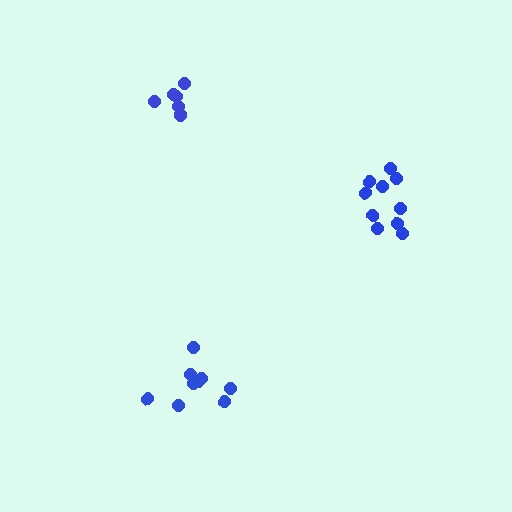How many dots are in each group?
Group 1: 10 dots, Group 2: 9 dots, Group 3: 8 dots (27 total).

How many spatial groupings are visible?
There are 3 spatial groupings.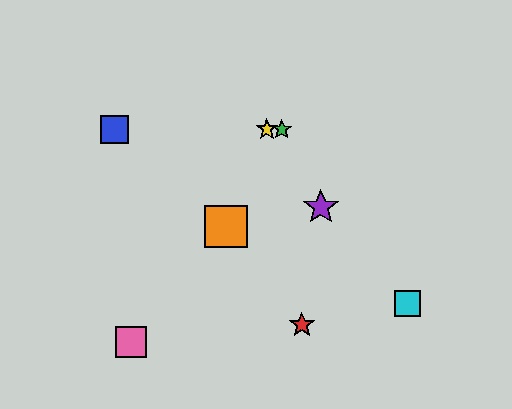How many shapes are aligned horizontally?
3 shapes (the blue square, the green star, the yellow star) are aligned horizontally.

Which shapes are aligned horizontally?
The blue square, the green star, the yellow star are aligned horizontally.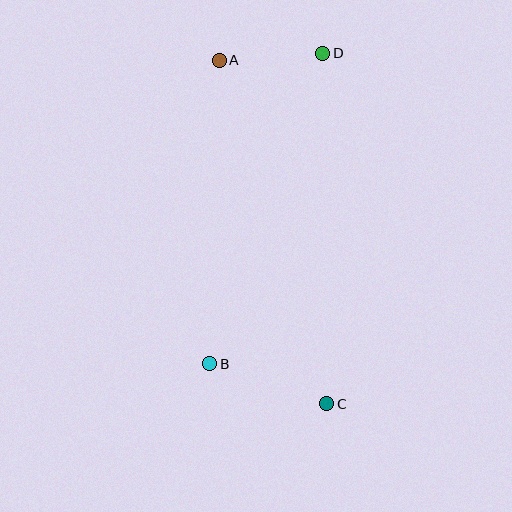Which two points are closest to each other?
Points A and D are closest to each other.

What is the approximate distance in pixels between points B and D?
The distance between B and D is approximately 331 pixels.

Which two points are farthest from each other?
Points A and C are farthest from each other.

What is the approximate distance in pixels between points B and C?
The distance between B and C is approximately 124 pixels.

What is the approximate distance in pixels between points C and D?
The distance between C and D is approximately 351 pixels.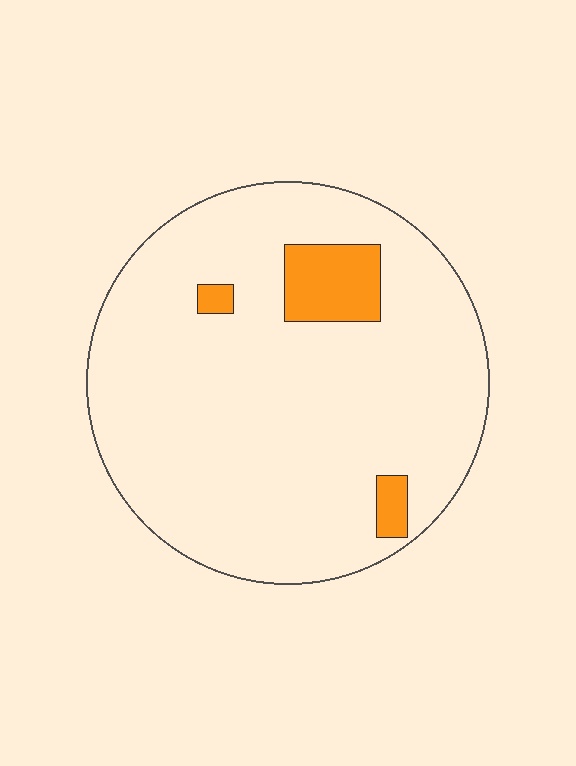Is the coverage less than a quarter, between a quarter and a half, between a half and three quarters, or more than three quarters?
Less than a quarter.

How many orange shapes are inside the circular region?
3.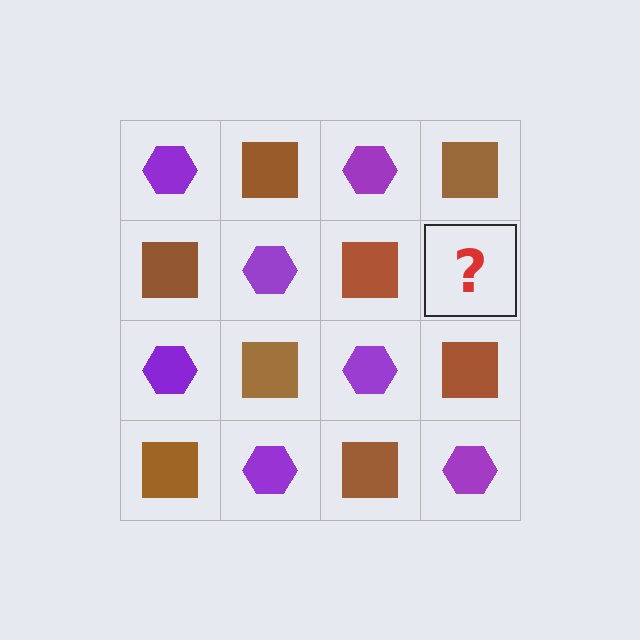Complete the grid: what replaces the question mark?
The question mark should be replaced with a purple hexagon.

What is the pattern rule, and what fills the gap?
The rule is that it alternates purple hexagon and brown square in a checkerboard pattern. The gap should be filled with a purple hexagon.